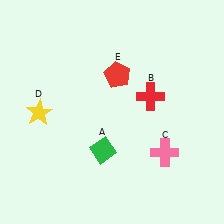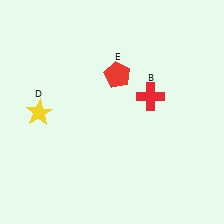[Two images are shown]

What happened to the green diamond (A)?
The green diamond (A) was removed in Image 2. It was in the bottom-left area of Image 1.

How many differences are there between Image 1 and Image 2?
There are 2 differences between the two images.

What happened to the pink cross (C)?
The pink cross (C) was removed in Image 2. It was in the bottom-right area of Image 1.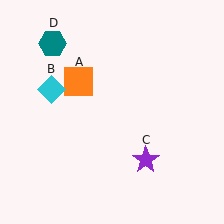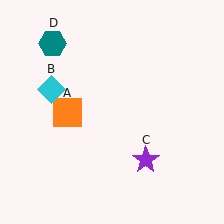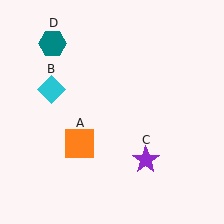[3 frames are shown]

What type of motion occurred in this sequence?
The orange square (object A) rotated counterclockwise around the center of the scene.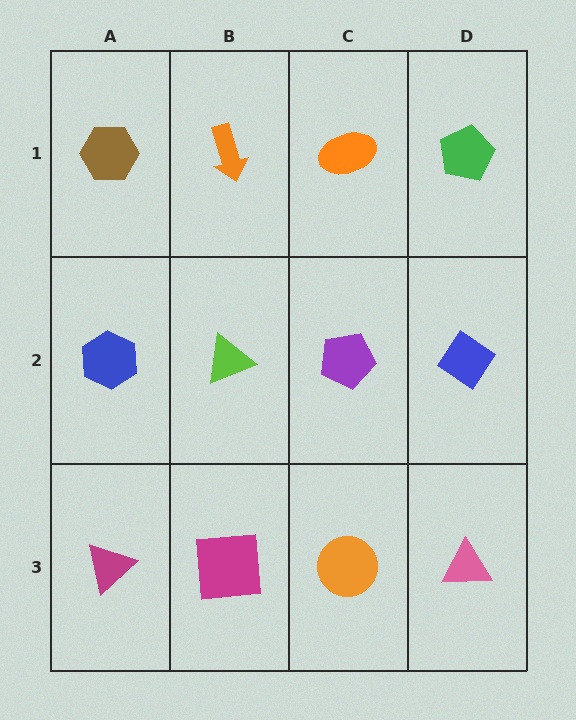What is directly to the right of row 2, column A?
A lime triangle.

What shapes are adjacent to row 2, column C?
An orange ellipse (row 1, column C), an orange circle (row 3, column C), a lime triangle (row 2, column B), a blue diamond (row 2, column D).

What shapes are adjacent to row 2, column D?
A green pentagon (row 1, column D), a pink triangle (row 3, column D), a purple pentagon (row 2, column C).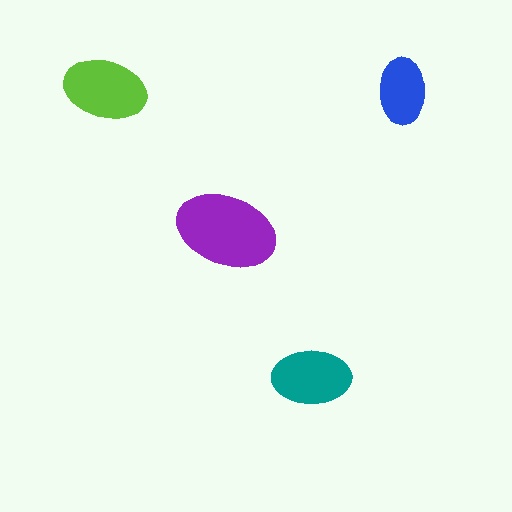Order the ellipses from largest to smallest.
the purple one, the lime one, the teal one, the blue one.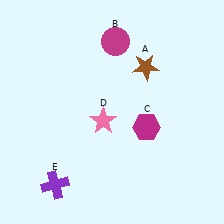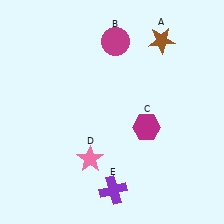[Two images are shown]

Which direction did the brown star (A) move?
The brown star (A) moved up.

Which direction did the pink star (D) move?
The pink star (D) moved down.